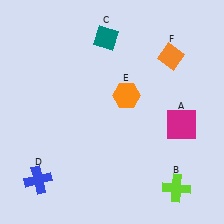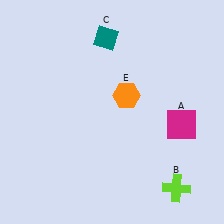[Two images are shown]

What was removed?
The blue cross (D), the orange diamond (F) were removed in Image 2.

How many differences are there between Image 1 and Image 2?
There are 2 differences between the two images.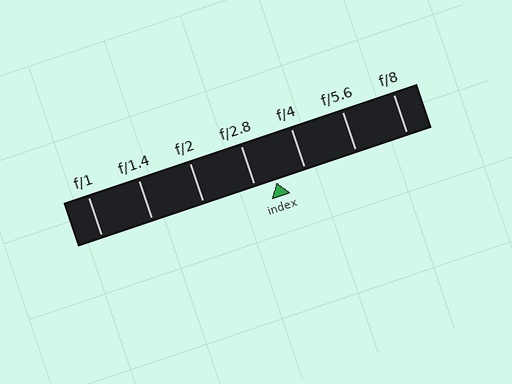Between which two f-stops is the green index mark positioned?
The index mark is between f/2.8 and f/4.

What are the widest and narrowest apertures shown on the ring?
The widest aperture shown is f/1 and the narrowest is f/8.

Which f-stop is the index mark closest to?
The index mark is closest to f/2.8.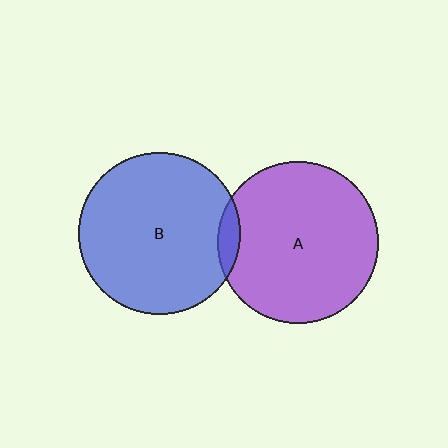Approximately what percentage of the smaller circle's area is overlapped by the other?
Approximately 5%.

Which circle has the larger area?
Circle B (blue).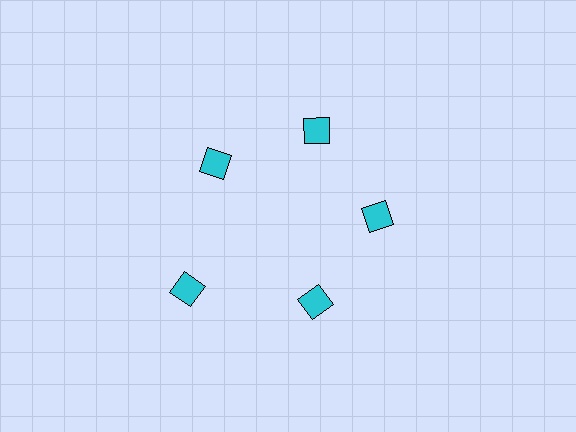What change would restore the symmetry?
The symmetry would be restored by moving it inward, back onto the ring so that all 5 diamonds sit at equal angles and equal distance from the center.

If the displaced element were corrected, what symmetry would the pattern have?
It would have 5-fold rotational symmetry — the pattern would map onto itself every 72 degrees.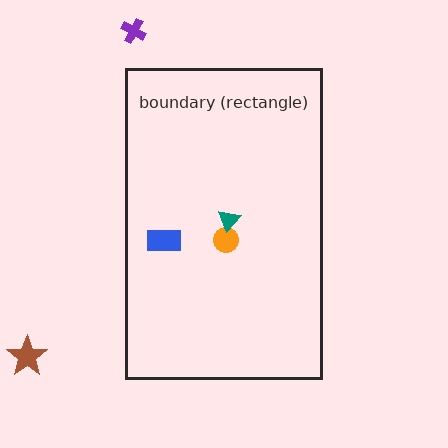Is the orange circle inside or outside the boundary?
Inside.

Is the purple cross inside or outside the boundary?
Outside.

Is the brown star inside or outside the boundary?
Outside.